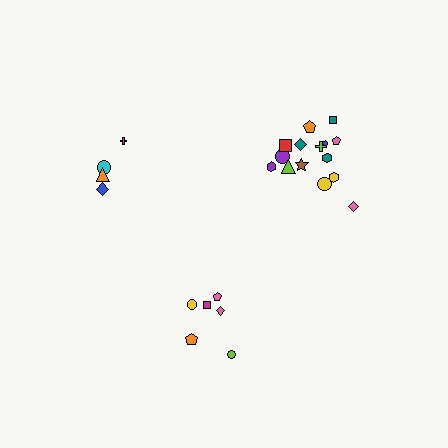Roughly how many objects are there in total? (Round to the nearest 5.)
Roughly 25 objects in total.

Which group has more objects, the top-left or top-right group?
The top-right group.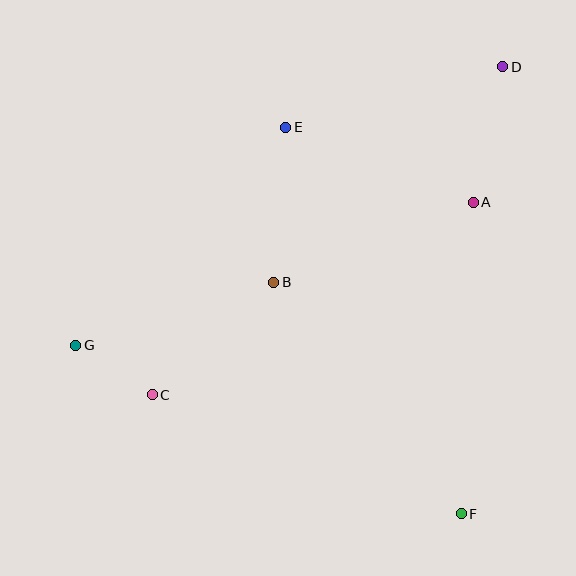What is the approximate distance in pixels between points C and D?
The distance between C and D is approximately 480 pixels.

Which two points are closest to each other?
Points C and G are closest to each other.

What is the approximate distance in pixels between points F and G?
The distance between F and G is approximately 421 pixels.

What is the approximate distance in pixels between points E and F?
The distance between E and F is approximately 424 pixels.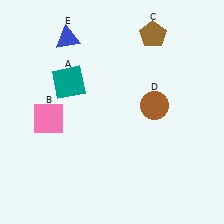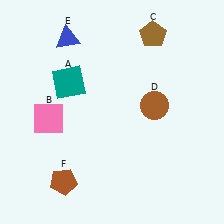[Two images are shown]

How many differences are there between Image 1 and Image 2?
There is 1 difference between the two images.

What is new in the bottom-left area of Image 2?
A brown pentagon (F) was added in the bottom-left area of Image 2.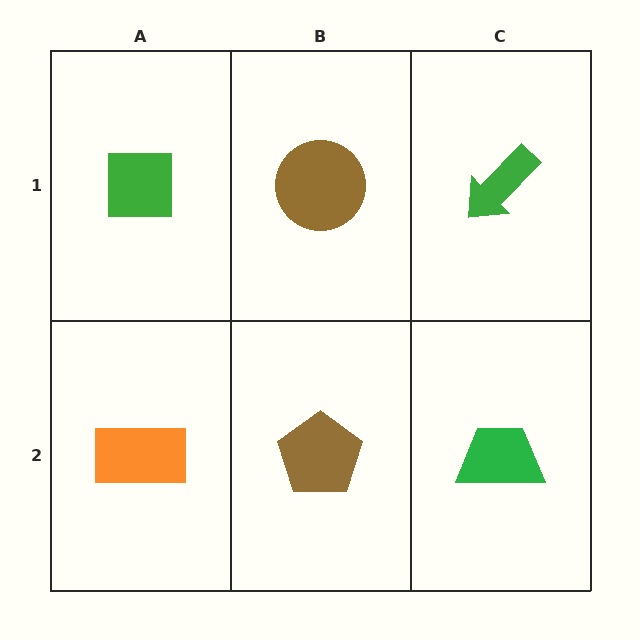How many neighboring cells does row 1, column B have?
3.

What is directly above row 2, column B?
A brown circle.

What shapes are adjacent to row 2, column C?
A green arrow (row 1, column C), a brown pentagon (row 2, column B).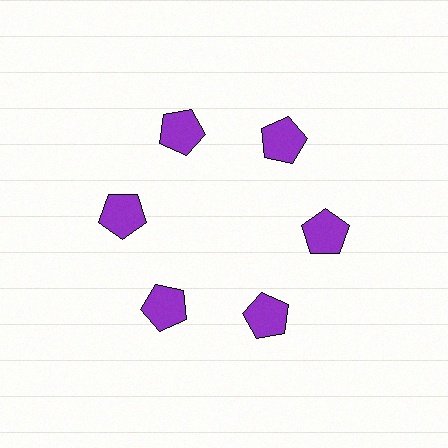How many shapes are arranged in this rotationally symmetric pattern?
There are 6 shapes, arranged in 6 groups of 1.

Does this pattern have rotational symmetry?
Yes, this pattern has 6-fold rotational symmetry. It looks the same after rotating 60 degrees around the center.